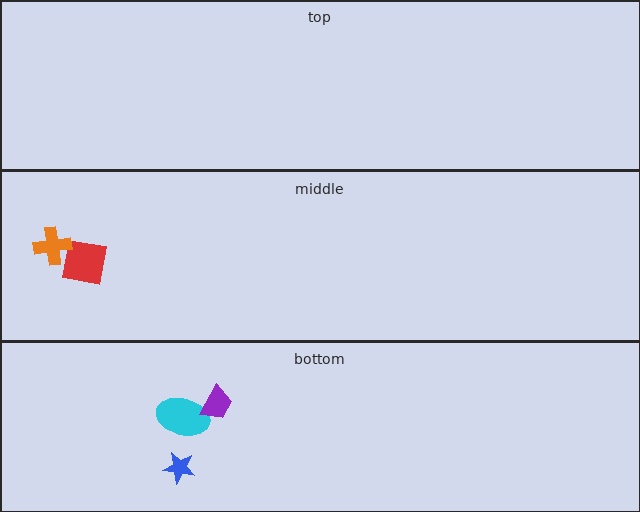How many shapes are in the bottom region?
3.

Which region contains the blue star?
The bottom region.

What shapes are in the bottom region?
The cyan ellipse, the purple trapezoid, the blue star.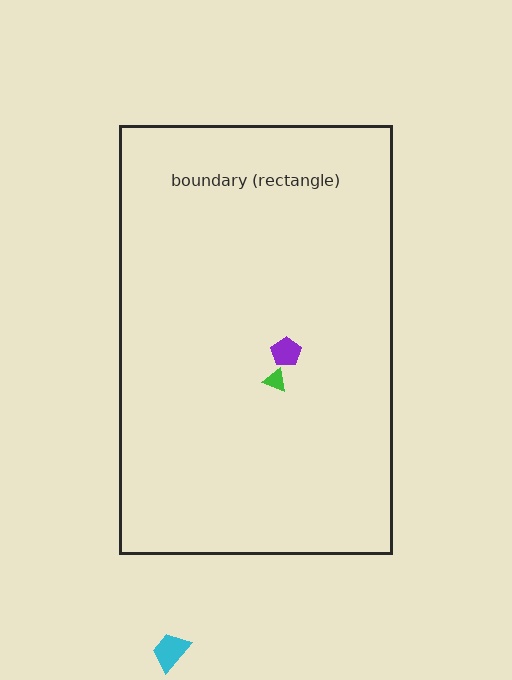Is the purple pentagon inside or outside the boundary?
Inside.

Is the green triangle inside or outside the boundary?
Inside.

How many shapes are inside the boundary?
2 inside, 1 outside.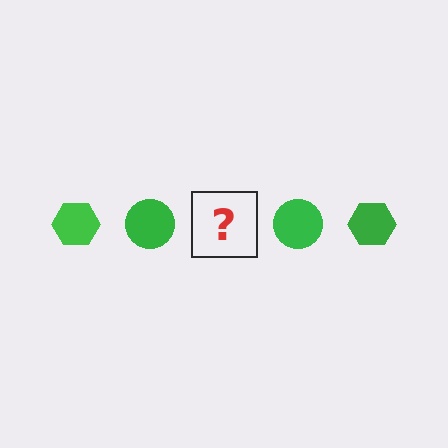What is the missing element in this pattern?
The missing element is a green hexagon.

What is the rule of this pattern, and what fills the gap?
The rule is that the pattern cycles through hexagon, circle shapes in green. The gap should be filled with a green hexagon.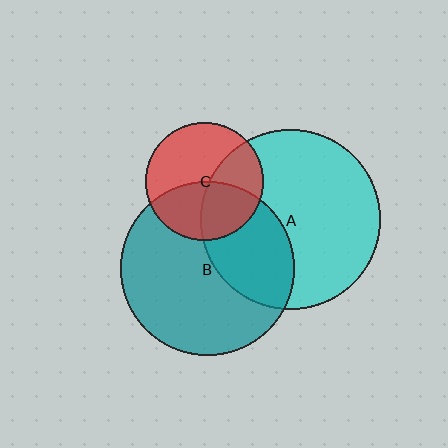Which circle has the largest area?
Circle A (cyan).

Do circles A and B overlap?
Yes.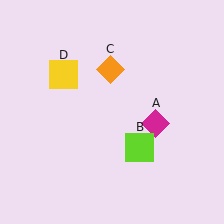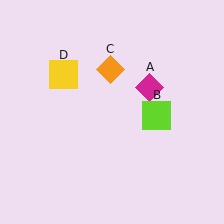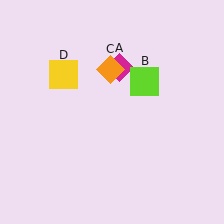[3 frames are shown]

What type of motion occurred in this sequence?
The magenta diamond (object A), lime square (object B) rotated counterclockwise around the center of the scene.